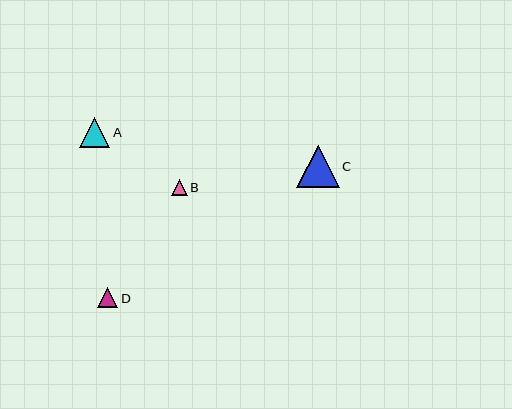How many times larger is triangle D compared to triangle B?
Triangle D is approximately 1.2 times the size of triangle B.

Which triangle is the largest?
Triangle C is the largest with a size of approximately 42 pixels.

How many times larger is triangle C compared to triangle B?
Triangle C is approximately 2.6 times the size of triangle B.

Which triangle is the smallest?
Triangle B is the smallest with a size of approximately 16 pixels.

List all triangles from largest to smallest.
From largest to smallest: C, A, D, B.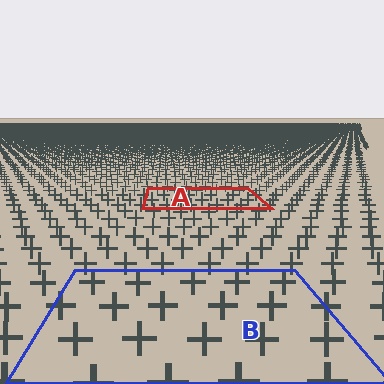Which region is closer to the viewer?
Region B is closer. The texture elements there are larger and more spread out.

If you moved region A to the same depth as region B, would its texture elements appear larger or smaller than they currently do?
They would appear larger. At a closer depth, the same texture elements are projected at a bigger on-screen size.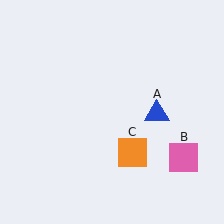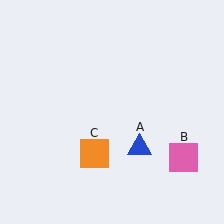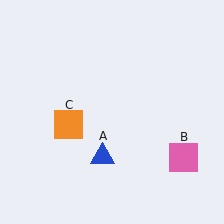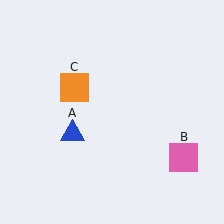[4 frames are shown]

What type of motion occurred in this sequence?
The blue triangle (object A), orange square (object C) rotated clockwise around the center of the scene.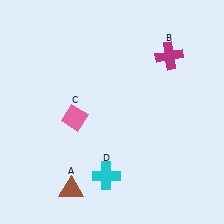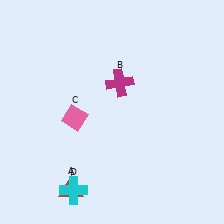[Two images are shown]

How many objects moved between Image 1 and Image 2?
2 objects moved between the two images.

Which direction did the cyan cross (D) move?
The cyan cross (D) moved left.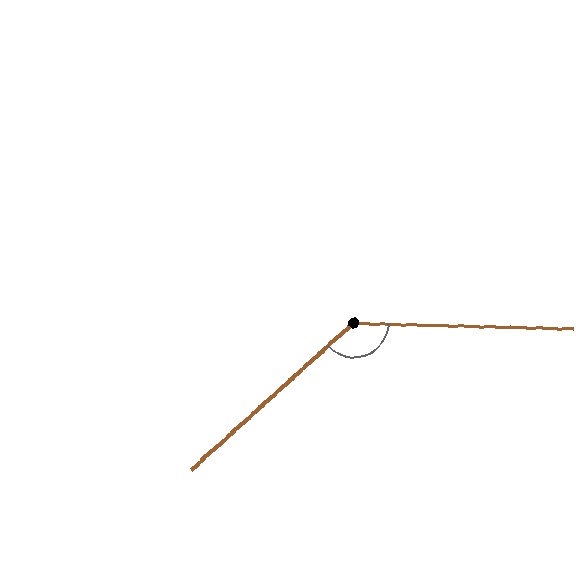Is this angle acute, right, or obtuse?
It is obtuse.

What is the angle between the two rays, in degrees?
Approximately 136 degrees.